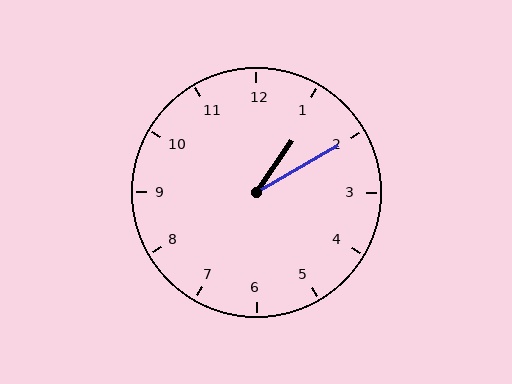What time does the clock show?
1:10.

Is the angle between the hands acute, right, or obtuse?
It is acute.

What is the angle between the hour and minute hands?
Approximately 25 degrees.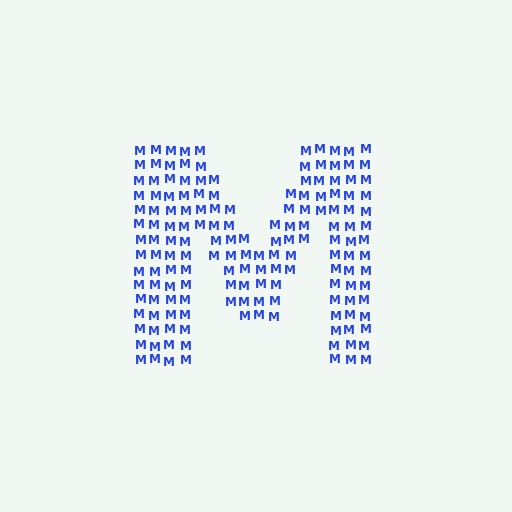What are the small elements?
The small elements are letter M's.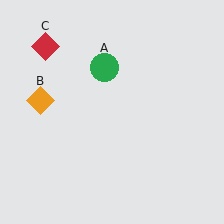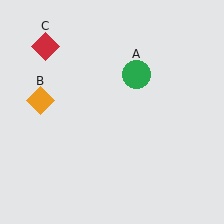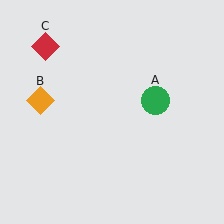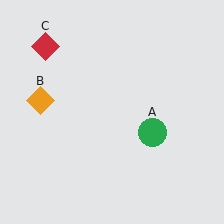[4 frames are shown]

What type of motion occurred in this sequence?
The green circle (object A) rotated clockwise around the center of the scene.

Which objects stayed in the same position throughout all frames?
Orange diamond (object B) and red diamond (object C) remained stationary.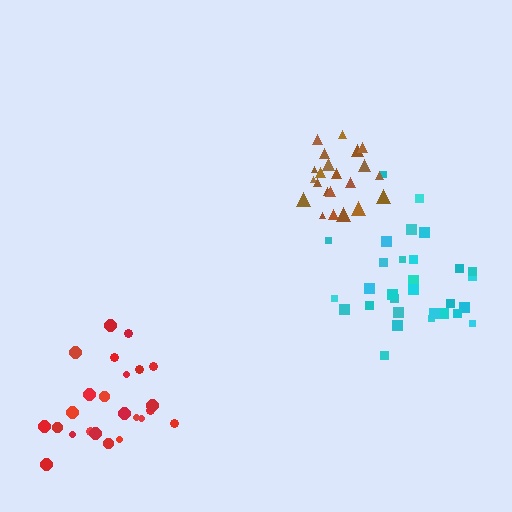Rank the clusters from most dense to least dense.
brown, cyan, red.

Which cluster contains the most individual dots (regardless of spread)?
Cyan (30).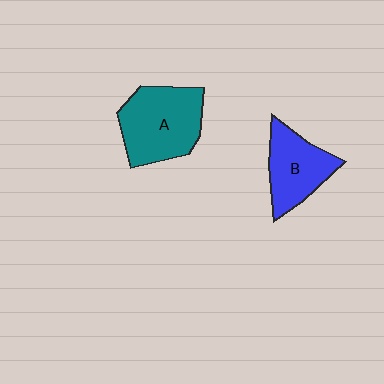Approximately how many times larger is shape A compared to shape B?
Approximately 1.3 times.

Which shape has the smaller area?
Shape B (blue).